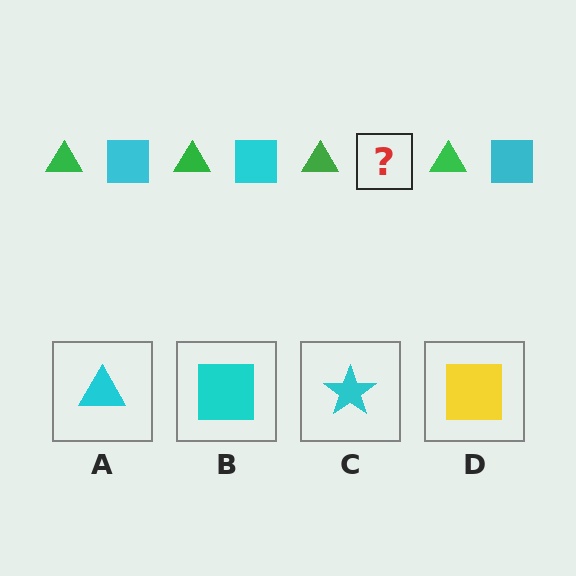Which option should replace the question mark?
Option B.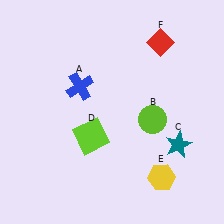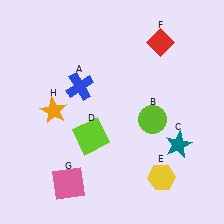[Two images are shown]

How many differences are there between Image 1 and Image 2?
There are 2 differences between the two images.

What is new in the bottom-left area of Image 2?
A pink square (G) was added in the bottom-left area of Image 2.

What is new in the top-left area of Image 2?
An orange star (H) was added in the top-left area of Image 2.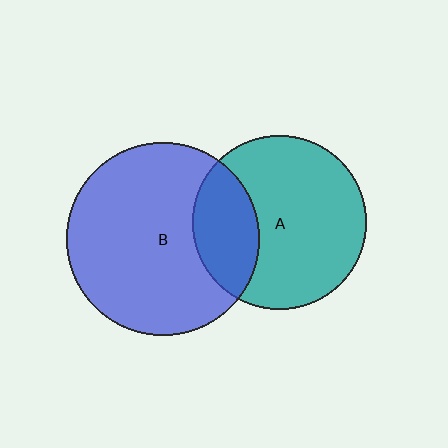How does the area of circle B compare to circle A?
Approximately 1.2 times.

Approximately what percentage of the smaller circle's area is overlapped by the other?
Approximately 25%.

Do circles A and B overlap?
Yes.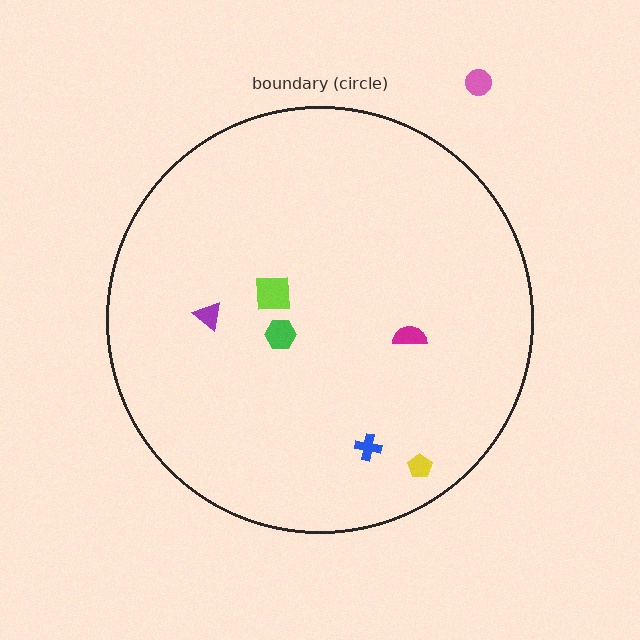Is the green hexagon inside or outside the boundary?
Inside.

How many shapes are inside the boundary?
6 inside, 1 outside.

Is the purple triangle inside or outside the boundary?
Inside.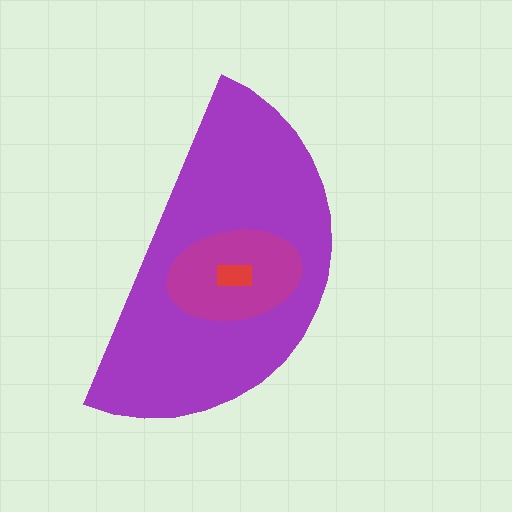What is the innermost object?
The red rectangle.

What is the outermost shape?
The purple semicircle.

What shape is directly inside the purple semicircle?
The magenta ellipse.